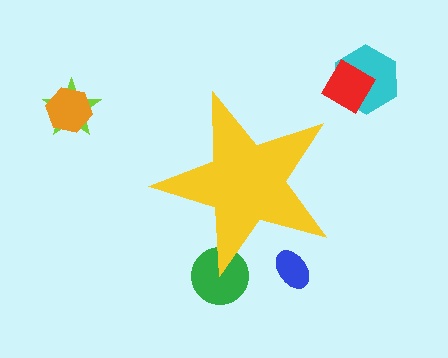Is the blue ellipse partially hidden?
Yes, the blue ellipse is partially hidden behind the yellow star.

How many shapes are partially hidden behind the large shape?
2 shapes are partially hidden.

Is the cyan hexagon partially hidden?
No, the cyan hexagon is fully visible.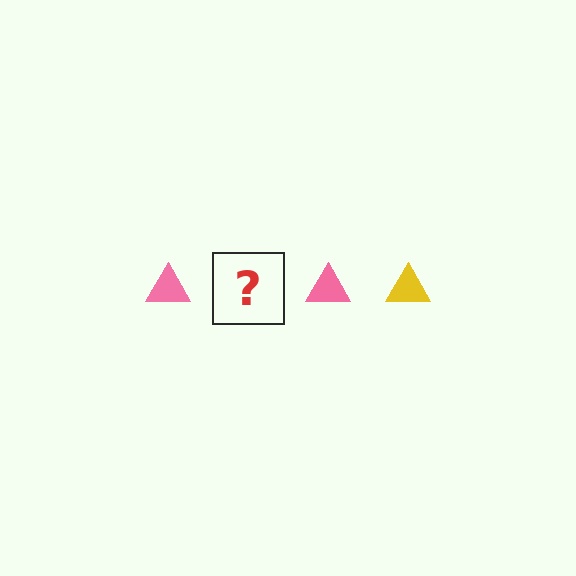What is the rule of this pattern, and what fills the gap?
The rule is that the pattern cycles through pink, yellow triangles. The gap should be filled with a yellow triangle.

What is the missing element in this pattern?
The missing element is a yellow triangle.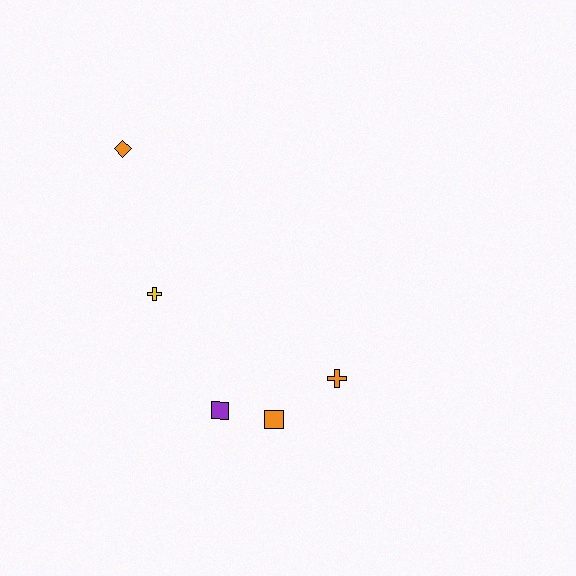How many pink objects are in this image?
There are no pink objects.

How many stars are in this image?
There are no stars.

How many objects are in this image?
There are 5 objects.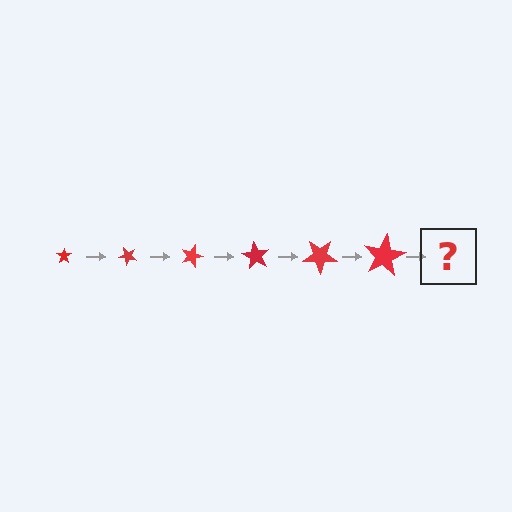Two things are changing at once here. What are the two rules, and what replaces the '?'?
The two rules are that the star grows larger each step and it rotates 45 degrees each step. The '?' should be a star, larger than the previous one and rotated 270 degrees from the start.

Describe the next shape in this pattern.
It should be a star, larger than the previous one and rotated 270 degrees from the start.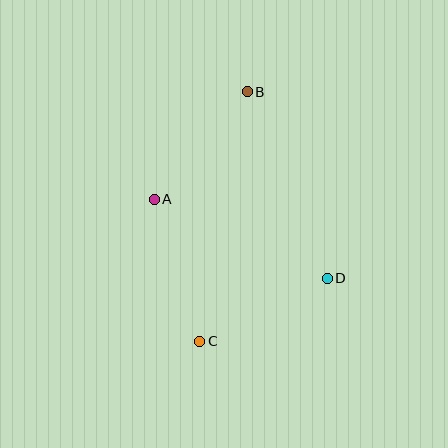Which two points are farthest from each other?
Points B and C are farthest from each other.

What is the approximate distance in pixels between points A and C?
The distance between A and C is approximately 149 pixels.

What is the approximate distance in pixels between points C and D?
The distance between C and D is approximately 142 pixels.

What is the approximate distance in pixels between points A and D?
The distance between A and D is approximately 190 pixels.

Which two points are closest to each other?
Points A and B are closest to each other.